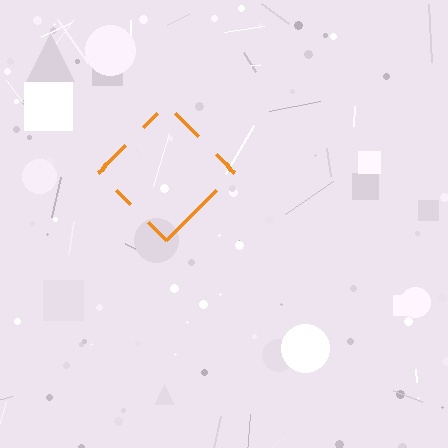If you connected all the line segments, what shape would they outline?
They would outline a diamond.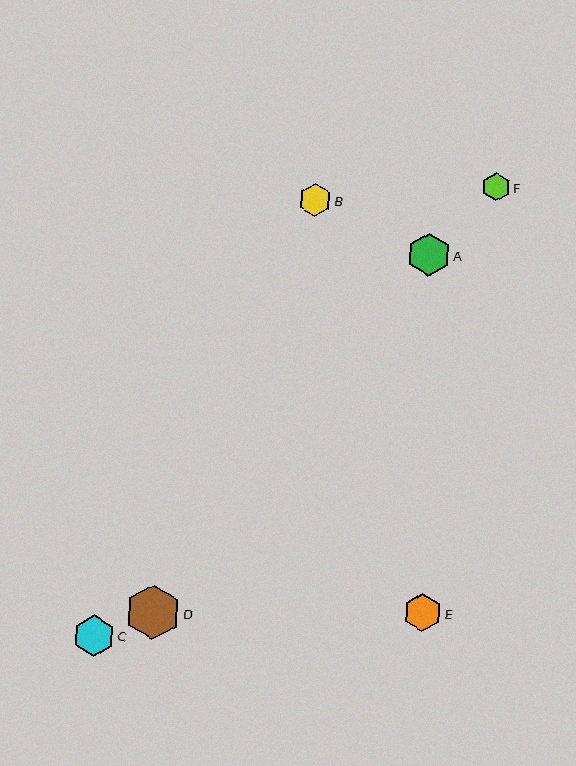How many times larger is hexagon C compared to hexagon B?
Hexagon C is approximately 1.3 times the size of hexagon B.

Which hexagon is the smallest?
Hexagon F is the smallest with a size of approximately 29 pixels.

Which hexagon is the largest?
Hexagon D is the largest with a size of approximately 55 pixels.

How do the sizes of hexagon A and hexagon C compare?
Hexagon A and hexagon C are approximately the same size.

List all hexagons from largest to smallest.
From largest to smallest: D, A, C, E, B, F.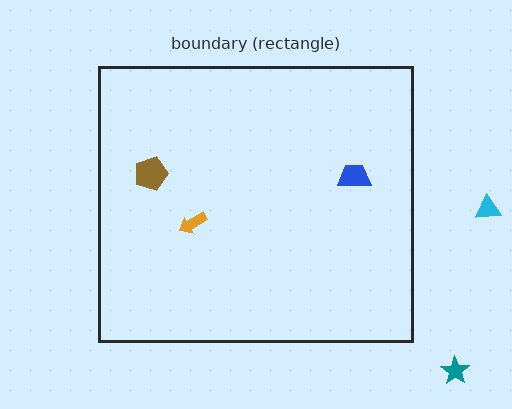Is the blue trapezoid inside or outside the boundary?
Inside.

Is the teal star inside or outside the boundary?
Outside.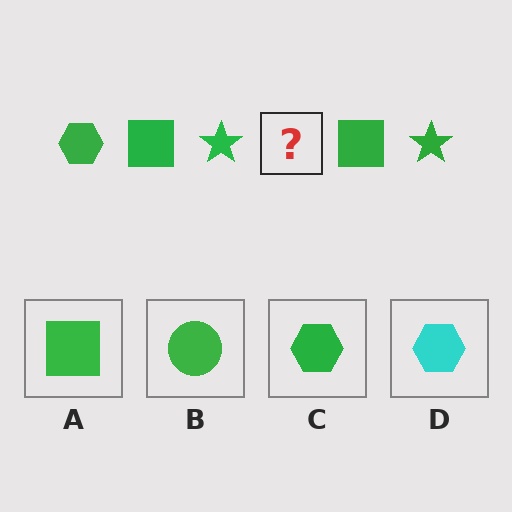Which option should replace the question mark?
Option C.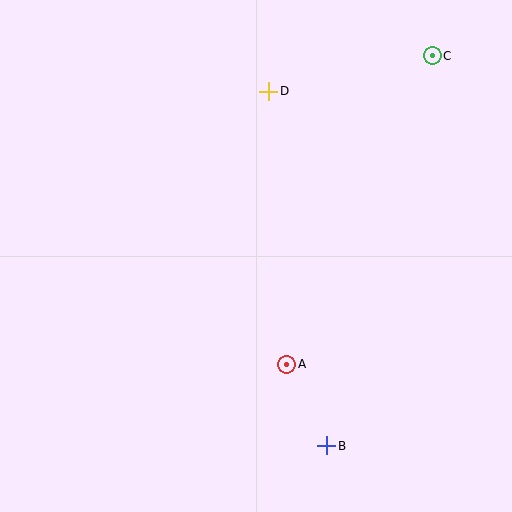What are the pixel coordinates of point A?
Point A is at (287, 364).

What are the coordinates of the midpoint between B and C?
The midpoint between B and C is at (380, 251).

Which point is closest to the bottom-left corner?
Point A is closest to the bottom-left corner.